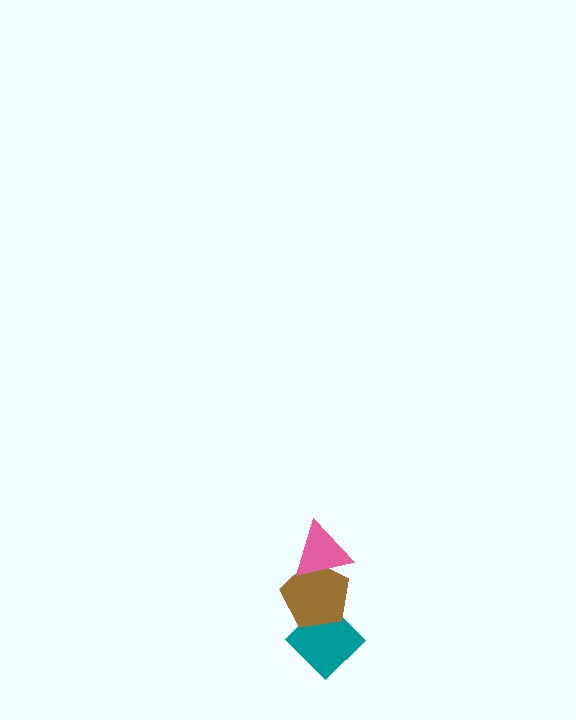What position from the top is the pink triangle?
The pink triangle is 1st from the top.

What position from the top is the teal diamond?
The teal diamond is 3rd from the top.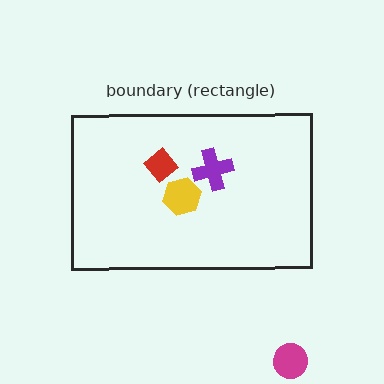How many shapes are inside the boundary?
3 inside, 1 outside.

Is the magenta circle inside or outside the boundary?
Outside.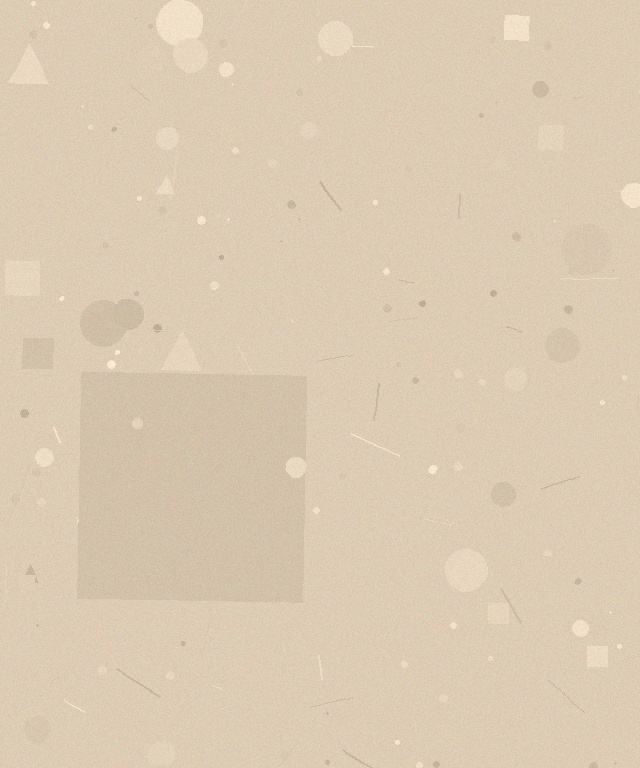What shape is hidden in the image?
A square is hidden in the image.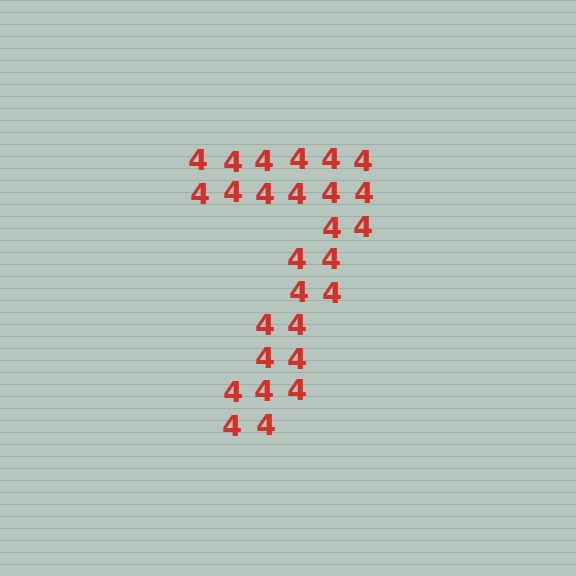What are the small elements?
The small elements are digit 4's.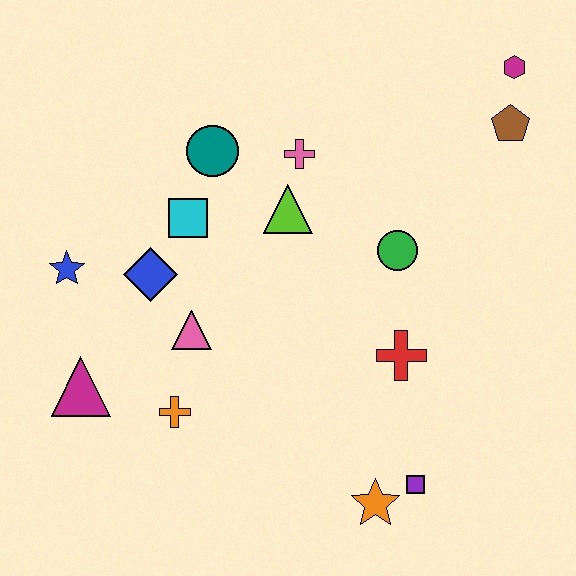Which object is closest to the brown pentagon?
The magenta hexagon is closest to the brown pentagon.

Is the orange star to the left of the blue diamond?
No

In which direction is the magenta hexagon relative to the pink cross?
The magenta hexagon is to the right of the pink cross.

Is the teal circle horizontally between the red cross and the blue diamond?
Yes